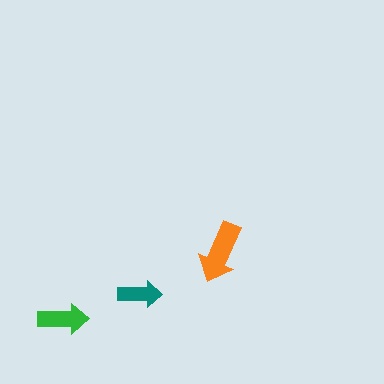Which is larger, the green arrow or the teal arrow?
The green one.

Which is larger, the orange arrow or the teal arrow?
The orange one.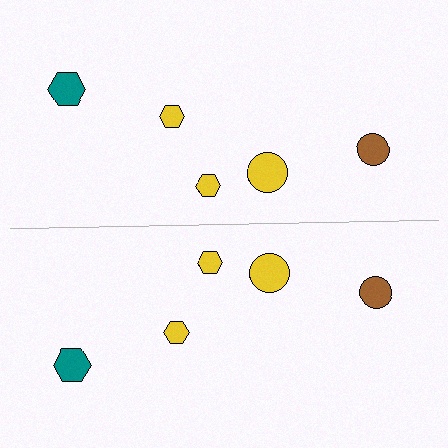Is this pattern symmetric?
Yes, this pattern has bilateral (reflection) symmetry.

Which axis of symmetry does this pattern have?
The pattern has a horizontal axis of symmetry running through the center of the image.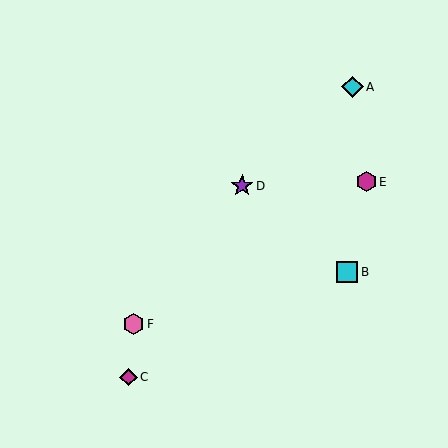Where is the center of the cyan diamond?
The center of the cyan diamond is at (352, 87).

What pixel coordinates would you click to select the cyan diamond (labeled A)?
Click at (352, 87) to select the cyan diamond A.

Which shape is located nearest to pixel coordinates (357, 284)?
The cyan square (labeled B) at (347, 272) is nearest to that location.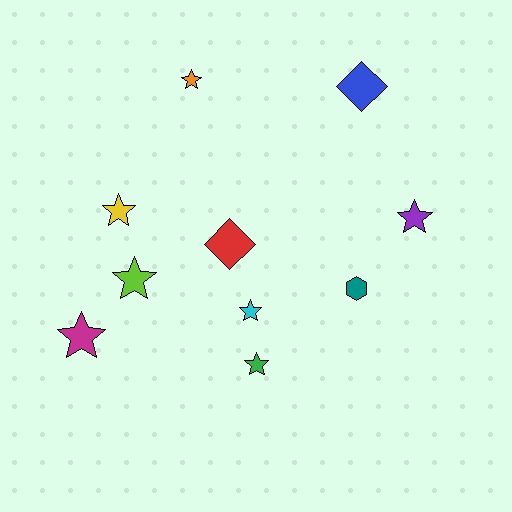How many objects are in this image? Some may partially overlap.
There are 10 objects.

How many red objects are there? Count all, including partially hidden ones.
There is 1 red object.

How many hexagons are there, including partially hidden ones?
There is 1 hexagon.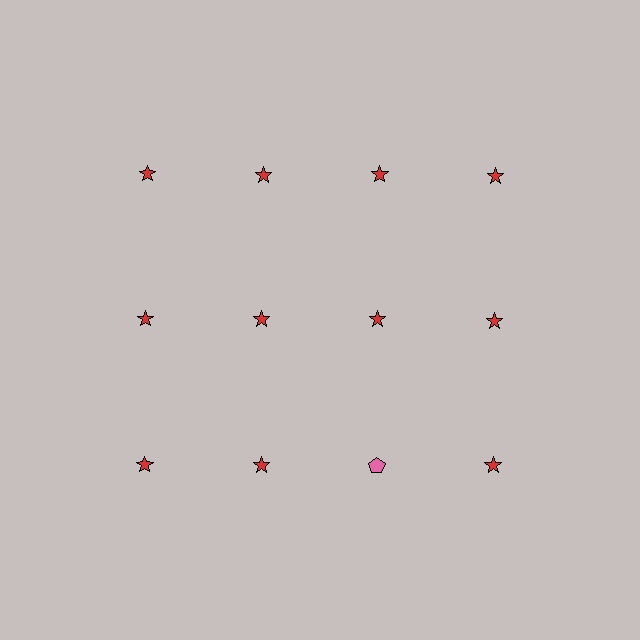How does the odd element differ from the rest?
It differs in both color (pink instead of red) and shape (pentagon instead of star).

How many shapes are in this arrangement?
There are 12 shapes arranged in a grid pattern.